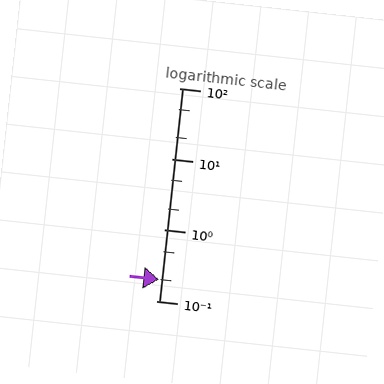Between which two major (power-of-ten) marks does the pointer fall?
The pointer is between 0.1 and 1.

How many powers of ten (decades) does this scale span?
The scale spans 3 decades, from 0.1 to 100.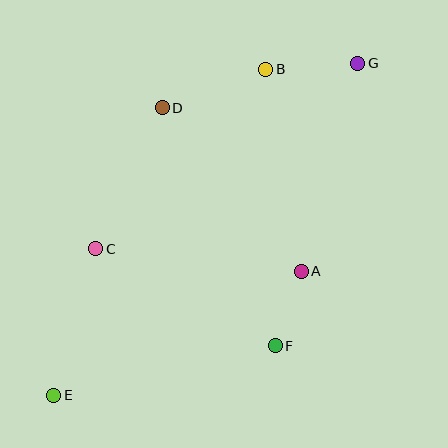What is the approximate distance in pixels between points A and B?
The distance between A and B is approximately 205 pixels.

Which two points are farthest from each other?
Points E and G are farthest from each other.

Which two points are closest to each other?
Points A and F are closest to each other.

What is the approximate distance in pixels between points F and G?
The distance between F and G is approximately 294 pixels.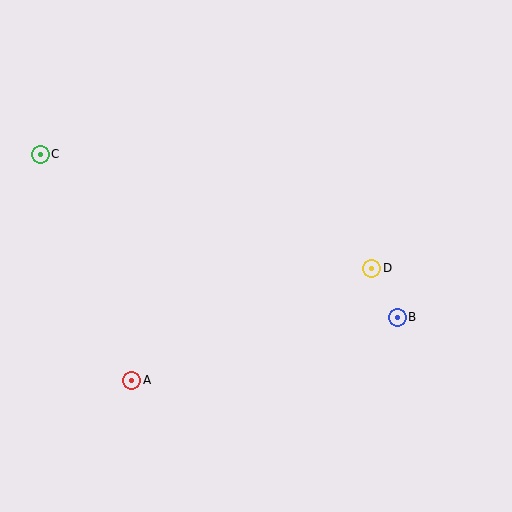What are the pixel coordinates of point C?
Point C is at (40, 154).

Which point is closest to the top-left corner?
Point C is closest to the top-left corner.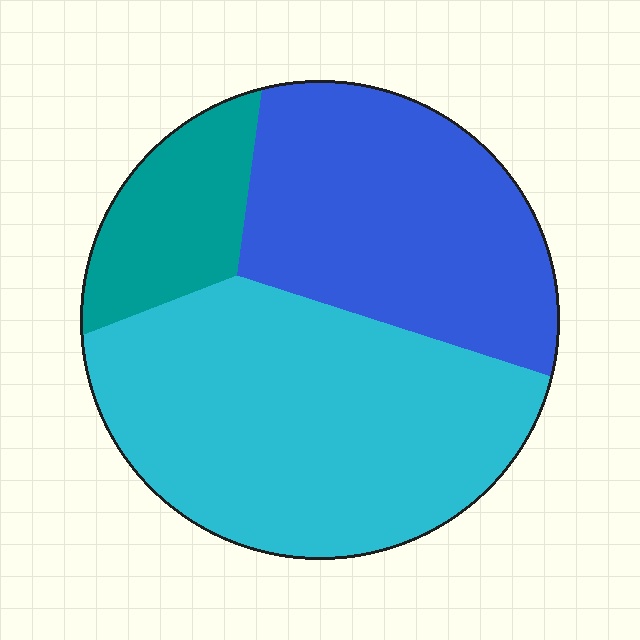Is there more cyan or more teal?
Cyan.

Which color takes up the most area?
Cyan, at roughly 50%.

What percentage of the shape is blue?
Blue takes up between a third and a half of the shape.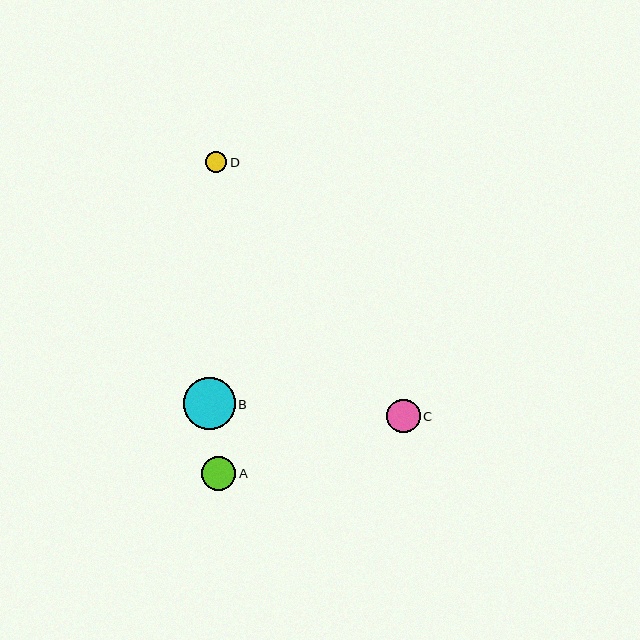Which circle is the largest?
Circle B is the largest with a size of approximately 52 pixels.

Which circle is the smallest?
Circle D is the smallest with a size of approximately 21 pixels.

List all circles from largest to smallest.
From largest to smallest: B, A, C, D.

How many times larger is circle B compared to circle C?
Circle B is approximately 1.6 times the size of circle C.